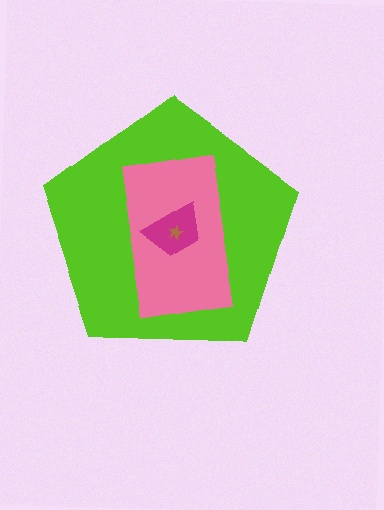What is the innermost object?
The brown star.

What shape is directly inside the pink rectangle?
The magenta trapezoid.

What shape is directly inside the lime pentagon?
The pink rectangle.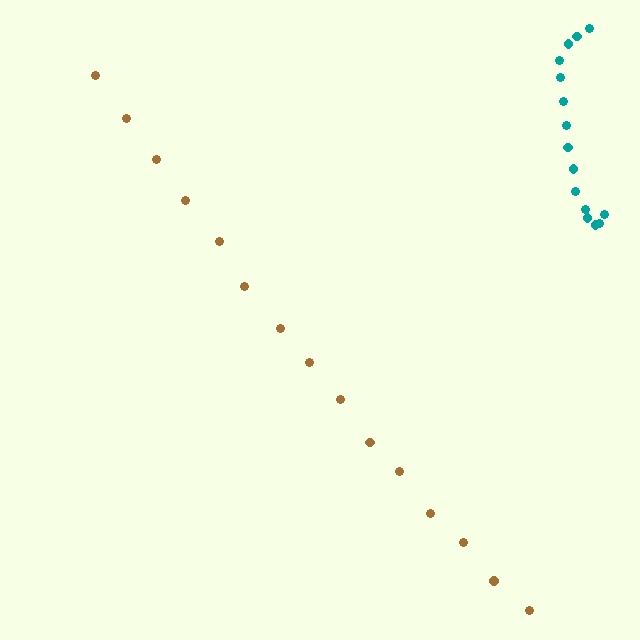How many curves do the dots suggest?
There are 2 distinct paths.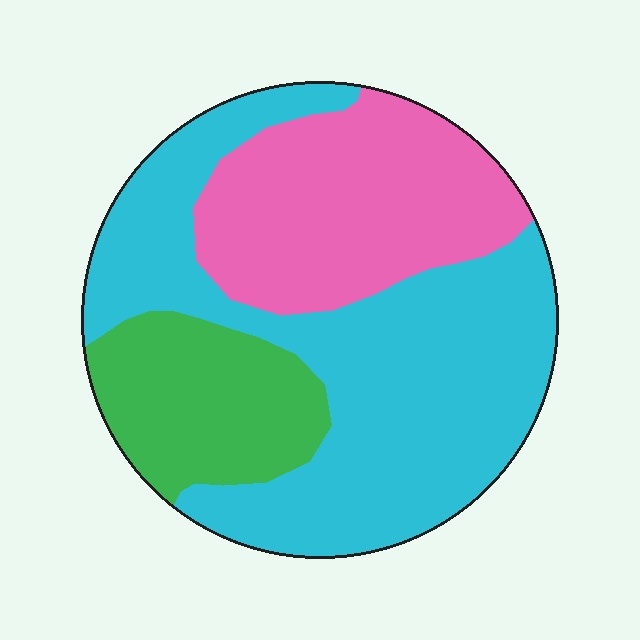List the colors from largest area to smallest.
From largest to smallest: cyan, pink, green.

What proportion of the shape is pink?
Pink covers about 30% of the shape.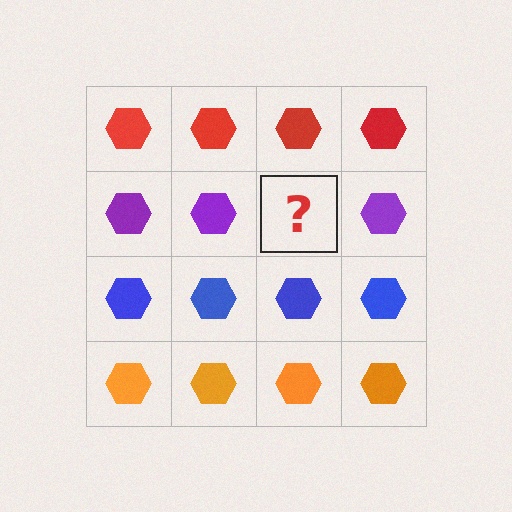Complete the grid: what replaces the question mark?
The question mark should be replaced with a purple hexagon.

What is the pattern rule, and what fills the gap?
The rule is that each row has a consistent color. The gap should be filled with a purple hexagon.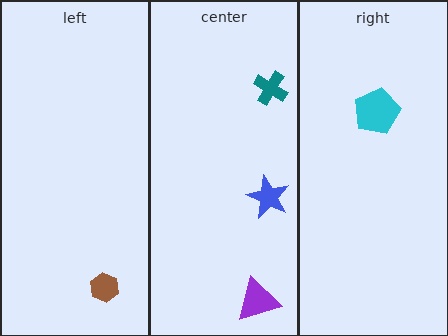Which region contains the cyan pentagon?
The right region.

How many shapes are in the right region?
1.